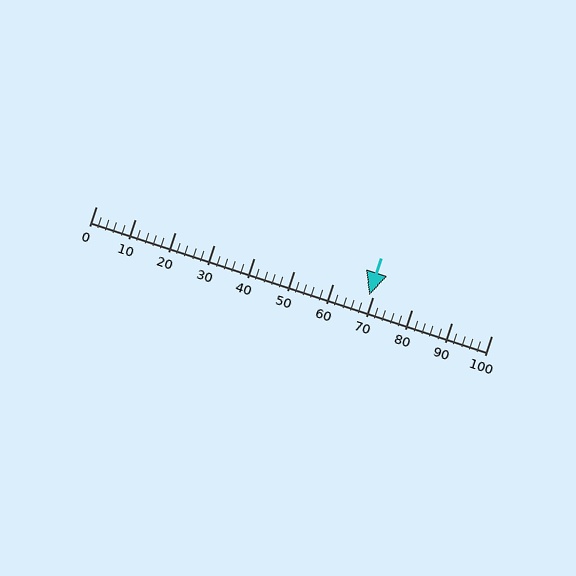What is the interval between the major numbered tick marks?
The major tick marks are spaced 10 units apart.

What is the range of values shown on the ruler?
The ruler shows values from 0 to 100.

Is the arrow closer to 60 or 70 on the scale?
The arrow is closer to 70.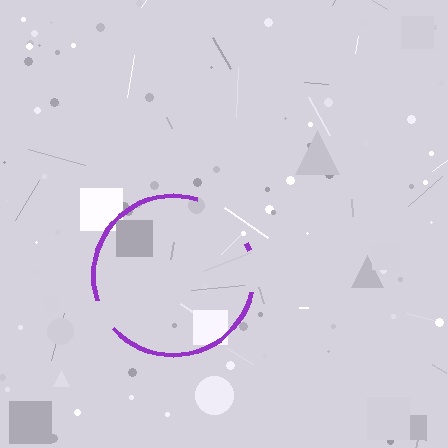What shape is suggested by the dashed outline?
The dashed outline suggests a circle.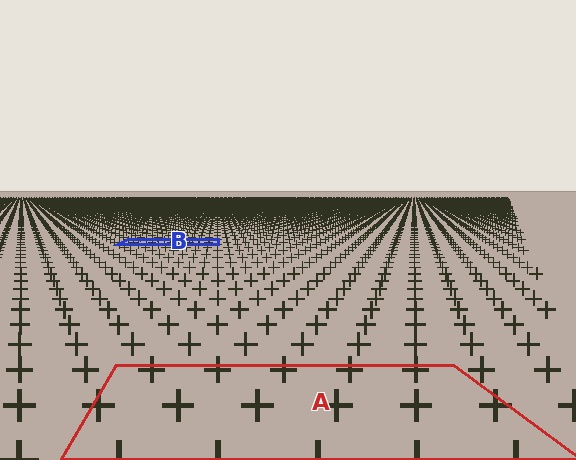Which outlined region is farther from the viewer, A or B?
Region B is farther from the viewer — the texture elements inside it appear smaller and more densely packed.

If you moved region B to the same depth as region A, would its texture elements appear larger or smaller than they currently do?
They would appear larger. At a closer depth, the same texture elements are projected at a bigger on-screen size.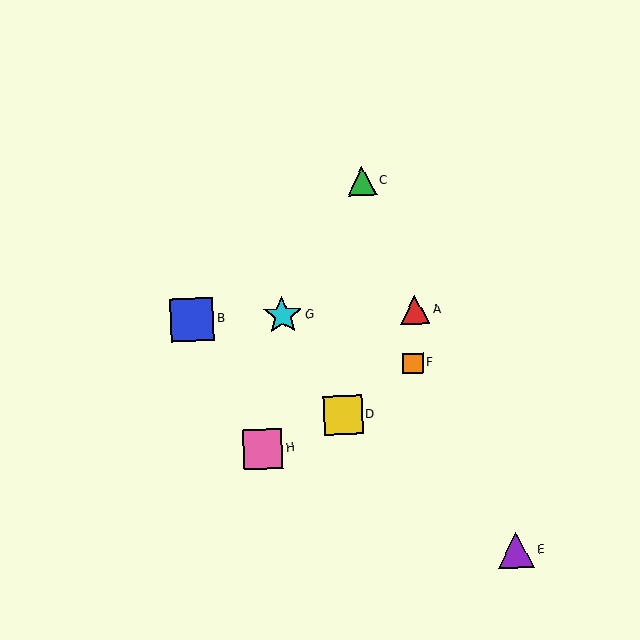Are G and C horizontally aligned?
No, G is at y≈316 and C is at y≈181.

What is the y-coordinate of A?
Object A is at y≈310.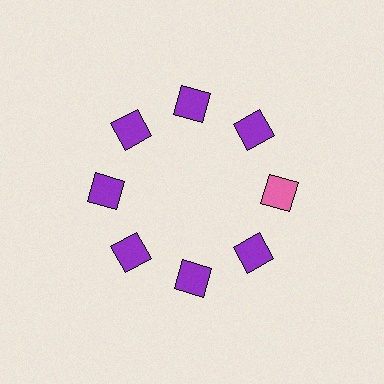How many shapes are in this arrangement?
There are 8 shapes arranged in a ring pattern.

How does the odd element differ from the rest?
It has a different color: pink instead of purple.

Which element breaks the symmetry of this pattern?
The pink square at roughly the 3 o'clock position breaks the symmetry. All other shapes are purple squares.